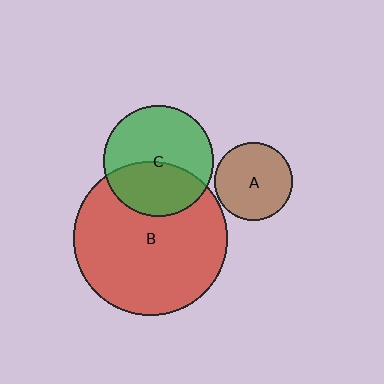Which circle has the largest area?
Circle B (red).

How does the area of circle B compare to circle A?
Approximately 3.8 times.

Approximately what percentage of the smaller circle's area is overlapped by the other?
Approximately 40%.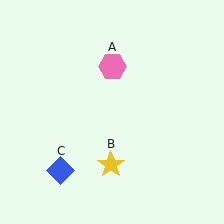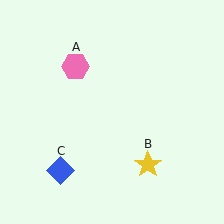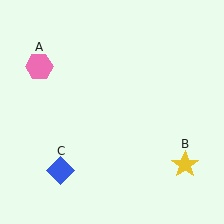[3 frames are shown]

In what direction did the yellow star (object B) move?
The yellow star (object B) moved right.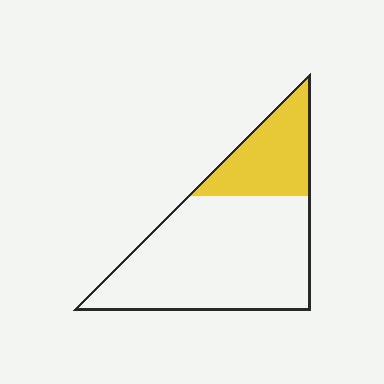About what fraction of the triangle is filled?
About one quarter (1/4).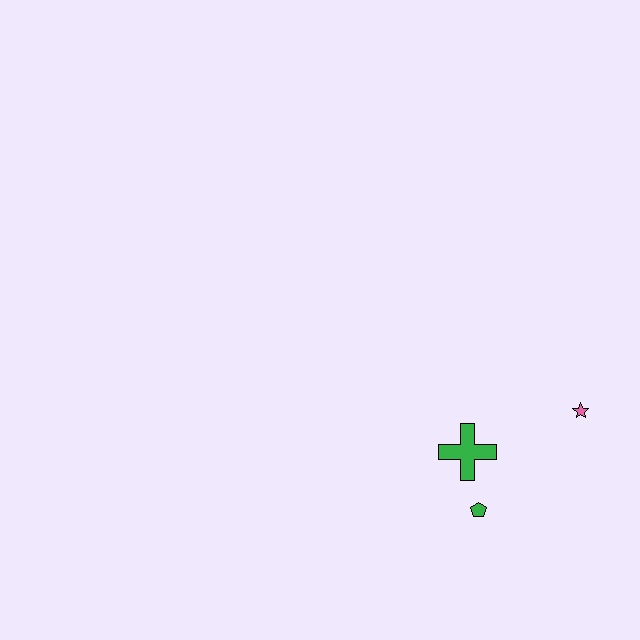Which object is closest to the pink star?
The green cross is closest to the pink star.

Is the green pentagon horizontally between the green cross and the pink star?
Yes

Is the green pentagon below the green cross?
Yes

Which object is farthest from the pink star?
The green pentagon is farthest from the pink star.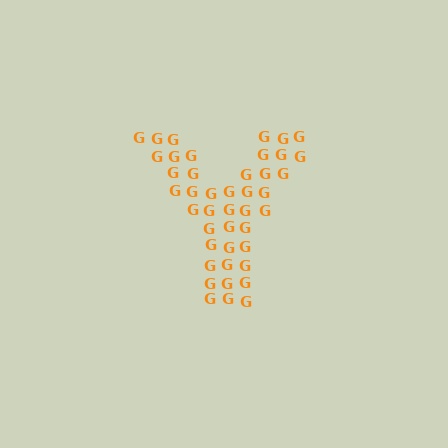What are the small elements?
The small elements are letter G's.